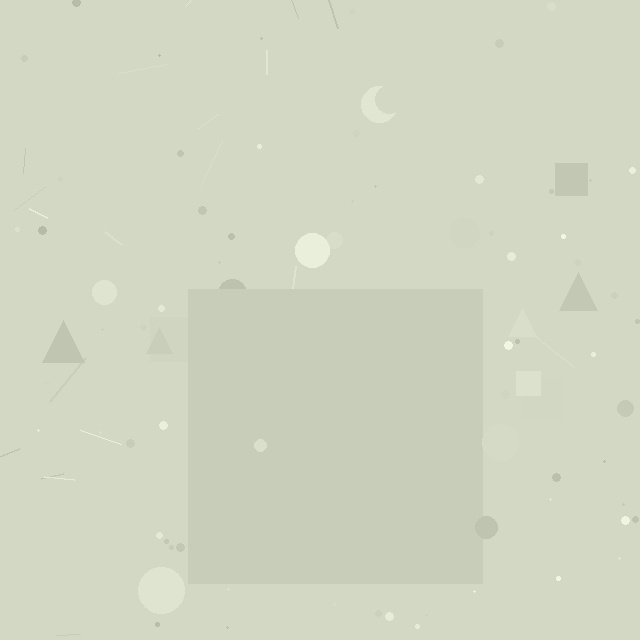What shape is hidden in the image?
A square is hidden in the image.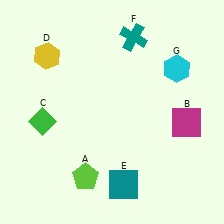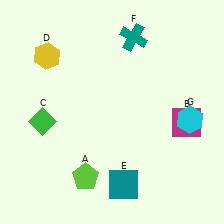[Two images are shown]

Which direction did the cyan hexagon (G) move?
The cyan hexagon (G) moved down.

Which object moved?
The cyan hexagon (G) moved down.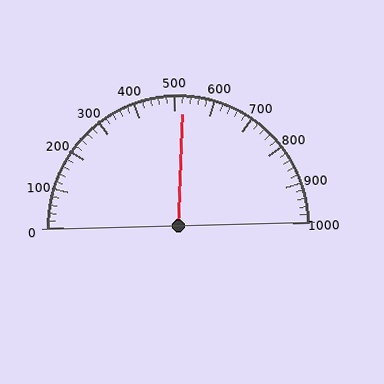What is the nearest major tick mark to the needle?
The nearest major tick mark is 500.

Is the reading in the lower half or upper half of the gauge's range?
The reading is in the upper half of the range (0 to 1000).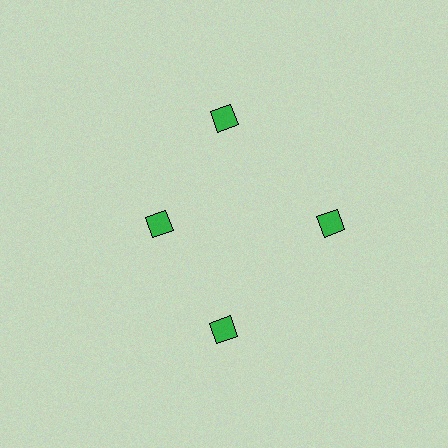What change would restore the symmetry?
The symmetry would be restored by moving it outward, back onto the ring so that all 4 diamonds sit at equal angles and equal distance from the center.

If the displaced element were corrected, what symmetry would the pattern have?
It would have 4-fold rotational symmetry — the pattern would map onto itself every 90 degrees.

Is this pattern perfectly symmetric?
No. The 4 green diamonds are arranged in a ring, but one element near the 9 o'clock position is pulled inward toward the center, breaking the 4-fold rotational symmetry.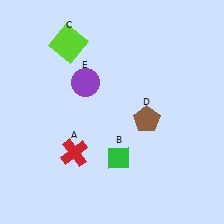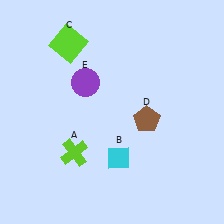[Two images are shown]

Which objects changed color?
A changed from red to lime. B changed from green to cyan.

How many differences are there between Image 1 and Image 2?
There are 2 differences between the two images.